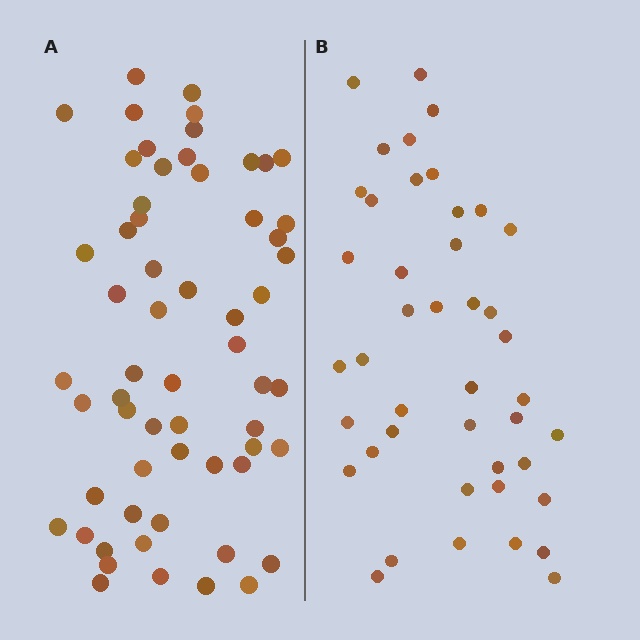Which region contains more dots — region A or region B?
Region A (the left region) has more dots.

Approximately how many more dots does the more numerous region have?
Region A has approximately 15 more dots than region B.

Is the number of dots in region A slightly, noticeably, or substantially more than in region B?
Region A has noticeably more, but not dramatically so. The ratio is roughly 1.4 to 1.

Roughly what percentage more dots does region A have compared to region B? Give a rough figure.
About 40% more.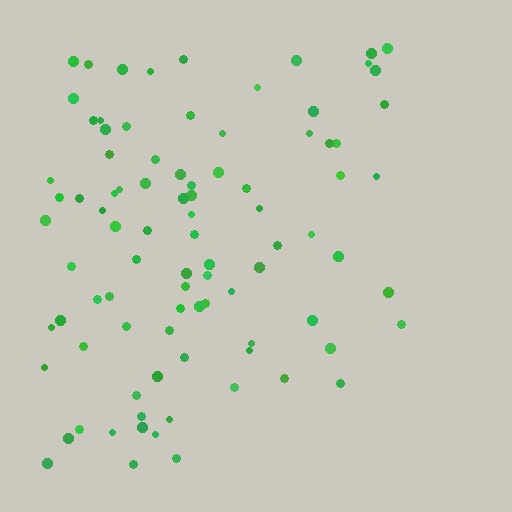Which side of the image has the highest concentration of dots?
The left.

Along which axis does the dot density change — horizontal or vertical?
Horizontal.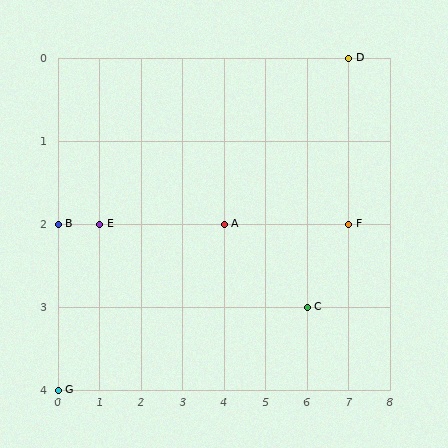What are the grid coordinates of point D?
Point D is at grid coordinates (7, 0).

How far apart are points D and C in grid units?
Points D and C are 1 column and 3 rows apart (about 3.2 grid units diagonally).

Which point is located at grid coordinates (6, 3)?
Point C is at (6, 3).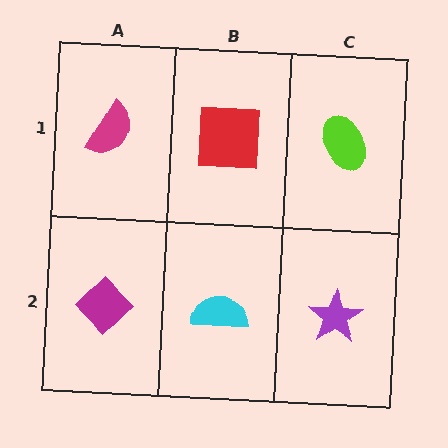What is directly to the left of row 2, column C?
A cyan semicircle.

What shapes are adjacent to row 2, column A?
A magenta semicircle (row 1, column A), a cyan semicircle (row 2, column B).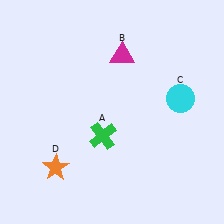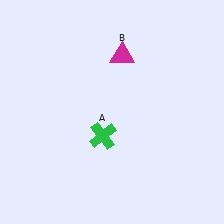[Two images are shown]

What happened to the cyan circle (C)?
The cyan circle (C) was removed in Image 2. It was in the top-right area of Image 1.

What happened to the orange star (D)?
The orange star (D) was removed in Image 2. It was in the bottom-left area of Image 1.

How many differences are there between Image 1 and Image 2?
There are 2 differences between the two images.